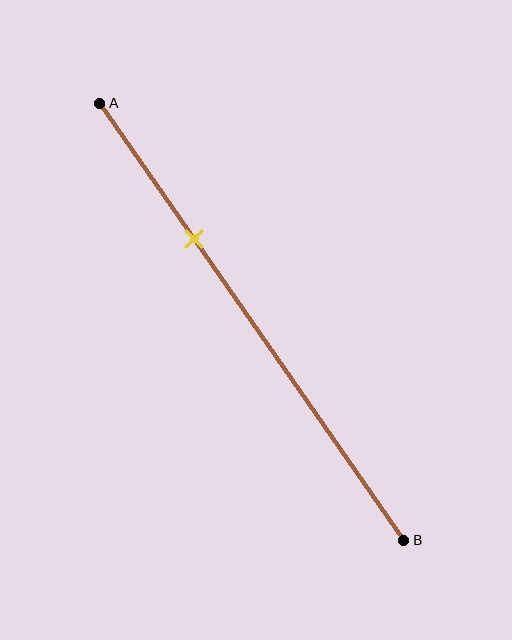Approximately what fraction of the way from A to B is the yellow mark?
The yellow mark is approximately 30% of the way from A to B.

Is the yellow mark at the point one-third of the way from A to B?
Yes, the mark is approximately at the one-third point.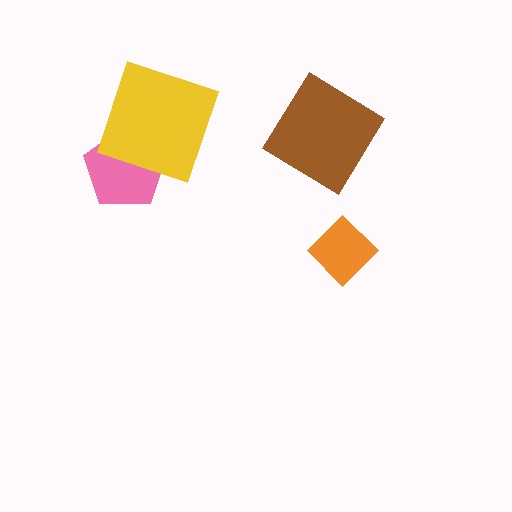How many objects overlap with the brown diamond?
0 objects overlap with the brown diamond.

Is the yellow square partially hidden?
No, no other shape covers it.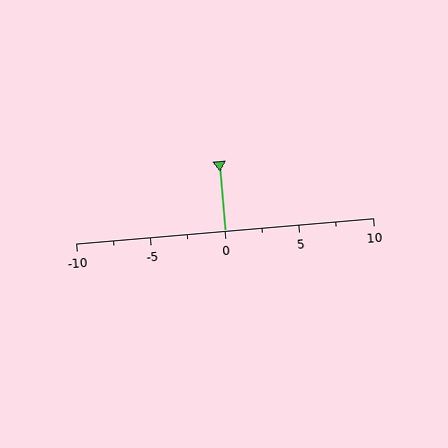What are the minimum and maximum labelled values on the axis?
The axis runs from -10 to 10.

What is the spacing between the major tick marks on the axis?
The major ticks are spaced 5 apart.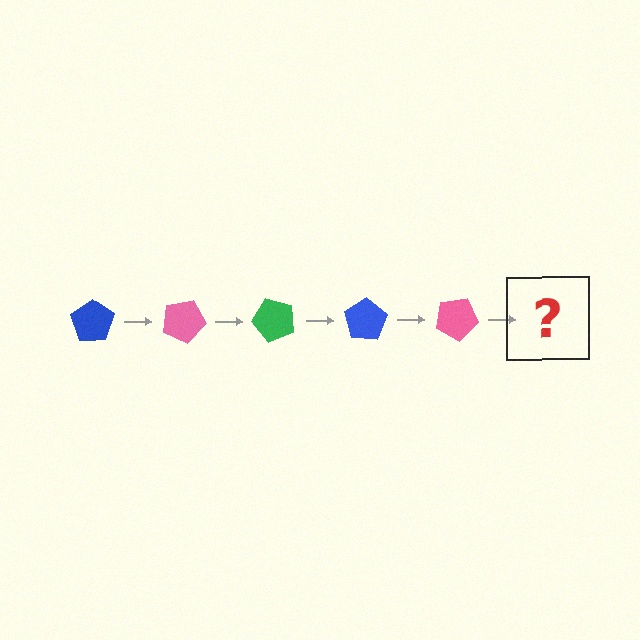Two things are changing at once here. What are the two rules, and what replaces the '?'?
The two rules are that it rotates 25 degrees each step and the color cycles through blue, pink, and green. The '?' should be a green pentagon, rotated 125 degrees from the start.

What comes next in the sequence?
The next element should be a green pentagon, rotated 125 degrees from the start.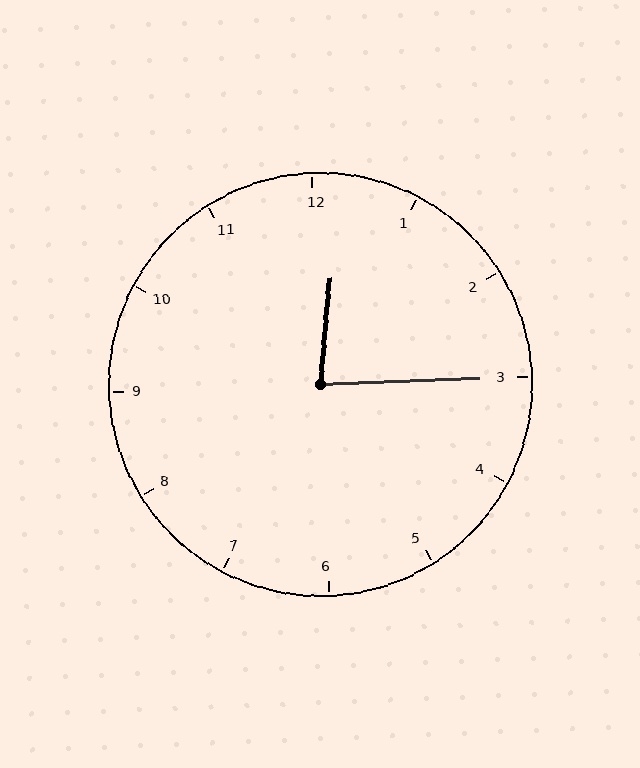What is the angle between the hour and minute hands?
Approximately 82 degrees.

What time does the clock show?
12:15.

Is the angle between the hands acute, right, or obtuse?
It is acute.